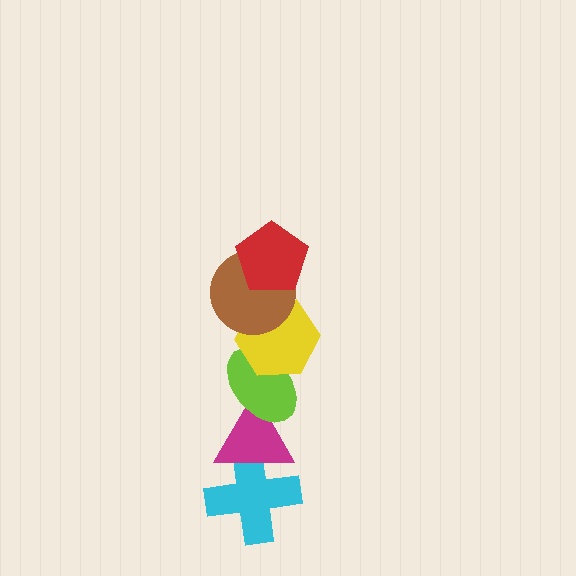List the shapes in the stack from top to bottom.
From top to bottom: the red pentagon, the brown circle, the yellow hexagon, the lime ellipse, the magenta triangle, the cyan cross.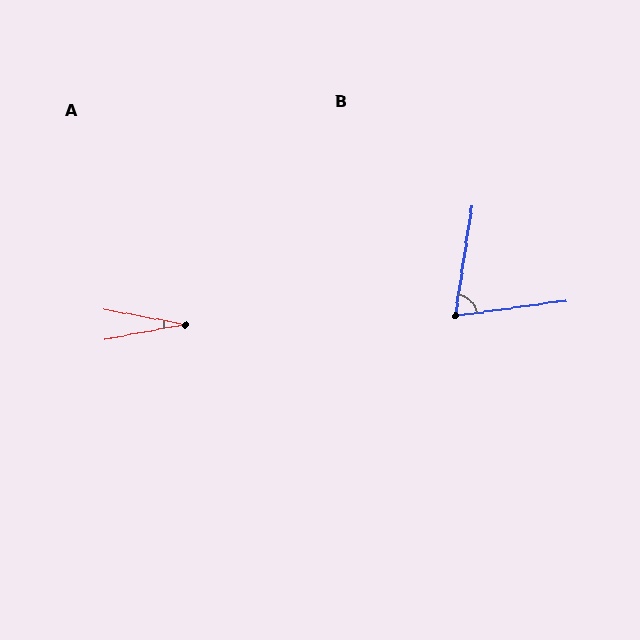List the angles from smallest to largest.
A (21°), B (74°).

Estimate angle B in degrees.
Approximately 74 degrees.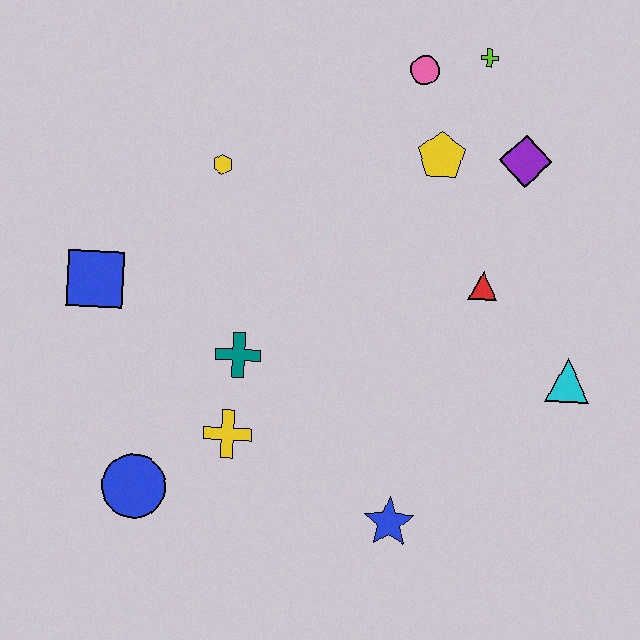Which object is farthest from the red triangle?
The blue circle is farthest from the red triangle.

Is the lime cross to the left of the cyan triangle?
Yes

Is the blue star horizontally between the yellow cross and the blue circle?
No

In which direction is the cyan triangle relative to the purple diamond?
The cyan triangle is below the purple diamond.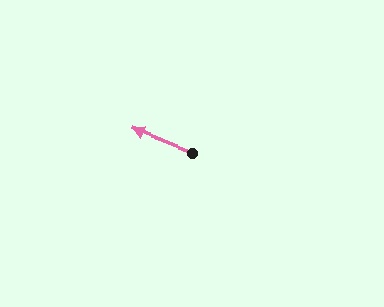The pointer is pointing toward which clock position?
Roughly 10 o'clock.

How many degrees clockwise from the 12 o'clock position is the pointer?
Approximately 291 degrees.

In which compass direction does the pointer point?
West.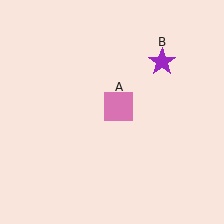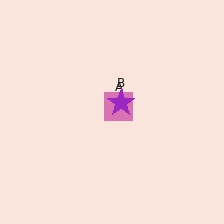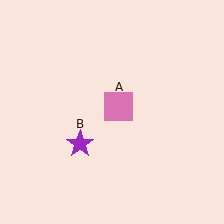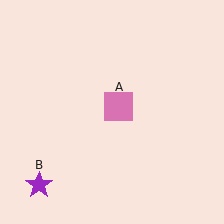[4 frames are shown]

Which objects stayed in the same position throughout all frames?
Pink square (object A) remained stationary.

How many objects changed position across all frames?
1 object changed position: purple star (object B).